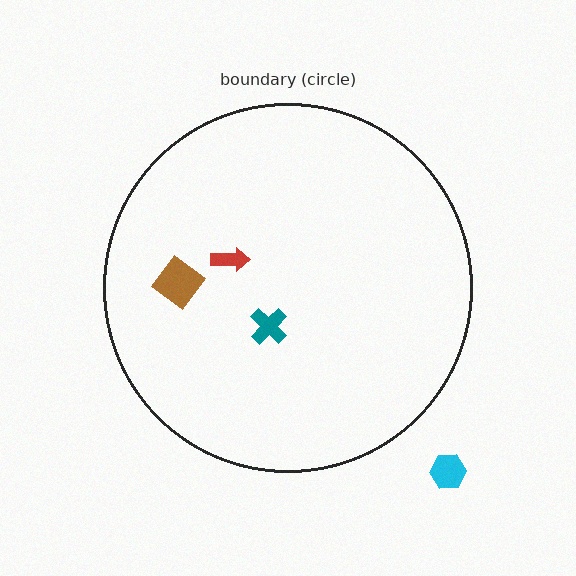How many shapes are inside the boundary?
3 inside, 1 outside.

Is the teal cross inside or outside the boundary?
Inside.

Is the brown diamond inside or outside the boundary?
Inside.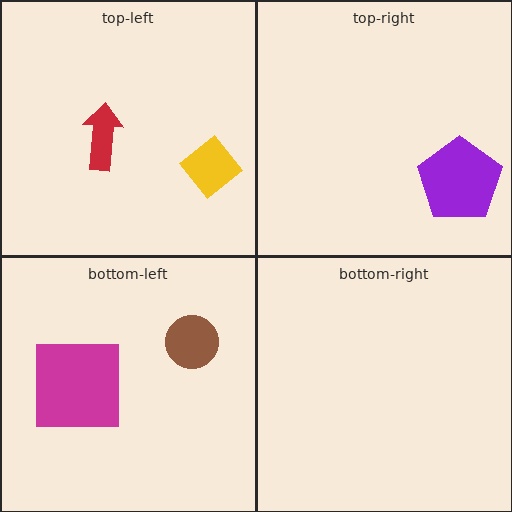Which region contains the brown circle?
The bottom-left region.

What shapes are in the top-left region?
The red arrow, the yellow diamond.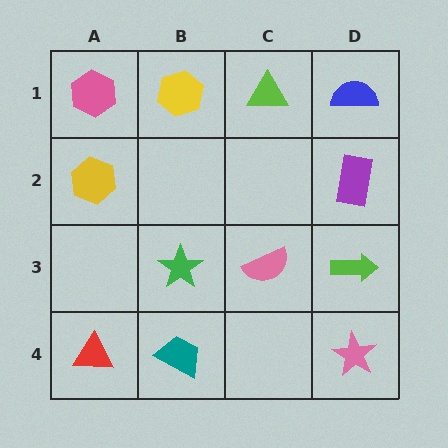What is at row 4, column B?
A teal trapezoid.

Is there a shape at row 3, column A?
No, that cell is empty.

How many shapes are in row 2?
2 shapes.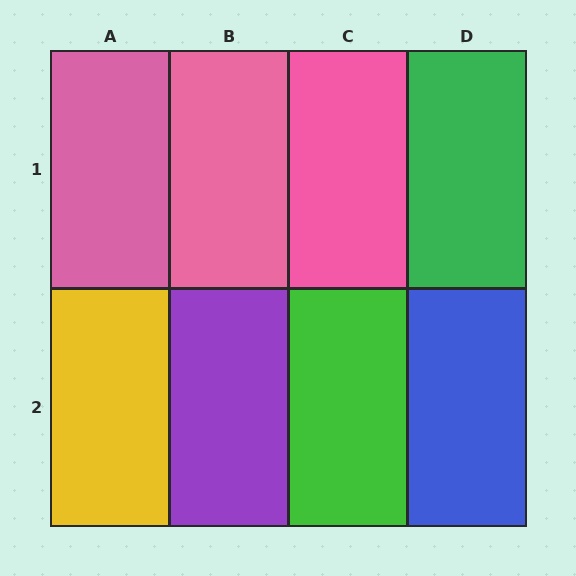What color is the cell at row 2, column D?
Blue.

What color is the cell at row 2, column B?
Purple.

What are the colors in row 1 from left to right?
Pink, pink, pink, green.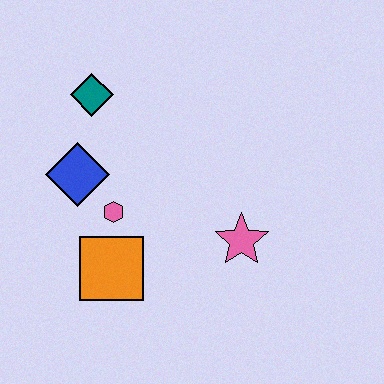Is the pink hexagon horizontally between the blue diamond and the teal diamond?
No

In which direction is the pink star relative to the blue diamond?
The pink star is to the right of the blue diamond.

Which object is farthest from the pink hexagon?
The pink star is farthest from the pink hexagon.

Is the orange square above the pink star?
No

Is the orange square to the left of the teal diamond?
No